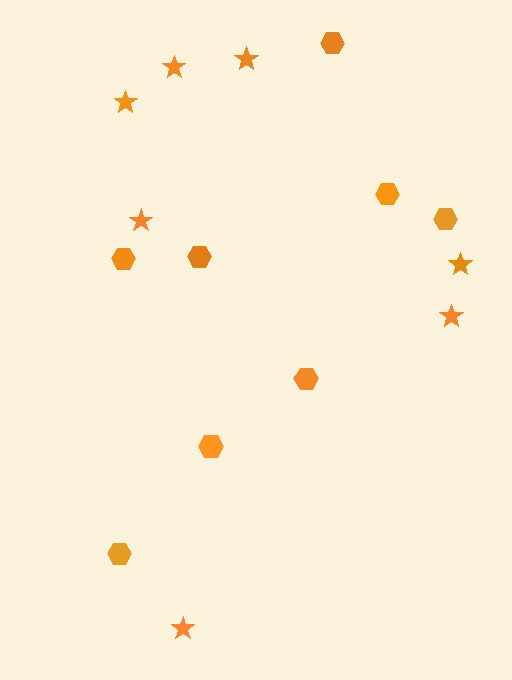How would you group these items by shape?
There are 2 groups: one group of hexagons (8) and one group of stars (7).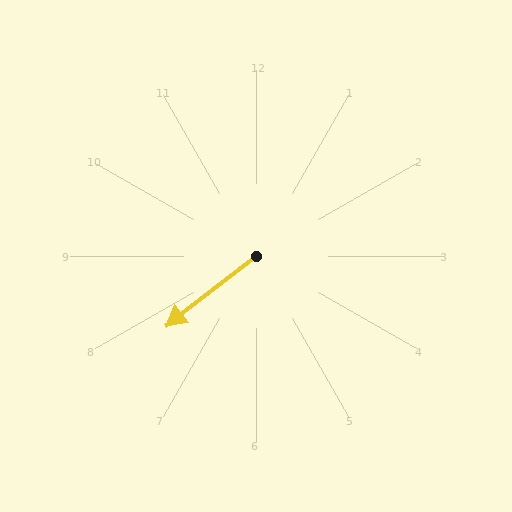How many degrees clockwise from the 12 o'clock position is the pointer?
Approximately 232 degrees.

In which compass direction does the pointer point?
Southwest.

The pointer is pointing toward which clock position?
Roughly 8 o'clock.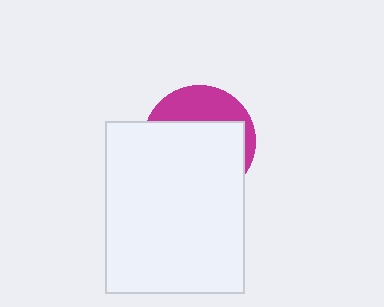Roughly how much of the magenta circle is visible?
A small part of it is visible (roughly 32%).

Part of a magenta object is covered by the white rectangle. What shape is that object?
It is a circle.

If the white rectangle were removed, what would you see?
You would see the complete magenta circle.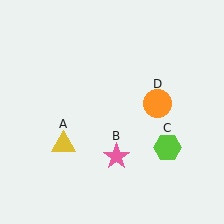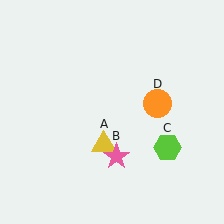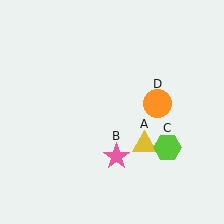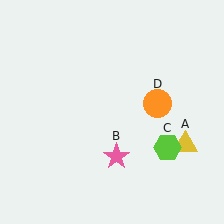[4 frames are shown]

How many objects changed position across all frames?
1 object changed position: yellow triangle (object A).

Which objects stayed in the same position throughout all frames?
Pink star (object B) and lime hexagon (object C) and orange circle (object D) remained stationary.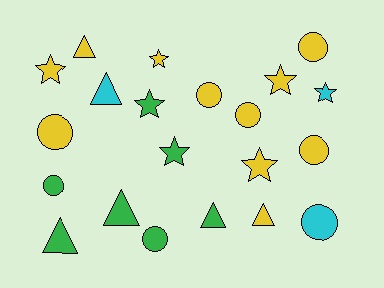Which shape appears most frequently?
Circle, with 8 objects.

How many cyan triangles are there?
There is 1 cyan triangle.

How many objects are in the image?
There are 21 objects.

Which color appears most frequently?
Yellow, with 11 objects.